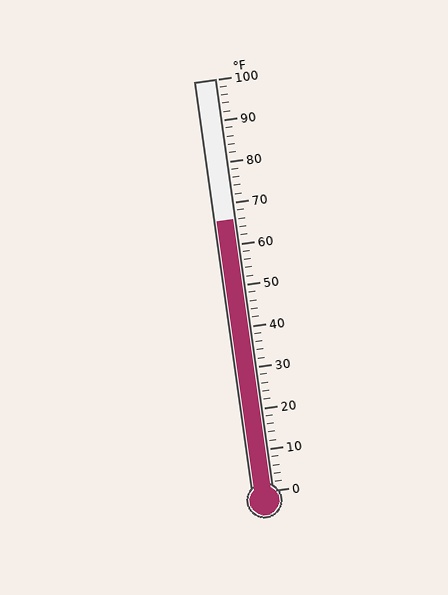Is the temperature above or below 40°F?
The temperature is above 40°F.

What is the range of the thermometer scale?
The thermometer scale ranges from 0°F to 100°F.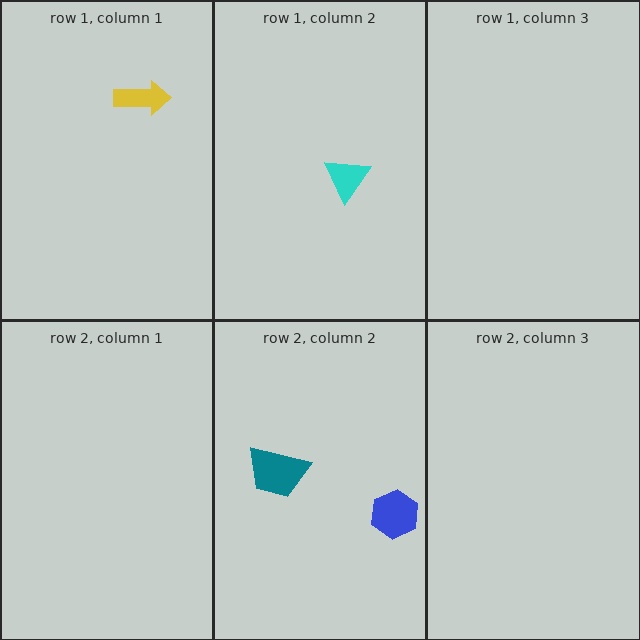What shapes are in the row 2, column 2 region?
The teal trapezoid, the blue hexagon.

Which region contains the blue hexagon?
The row 2, column 2 region.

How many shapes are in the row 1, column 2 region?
1.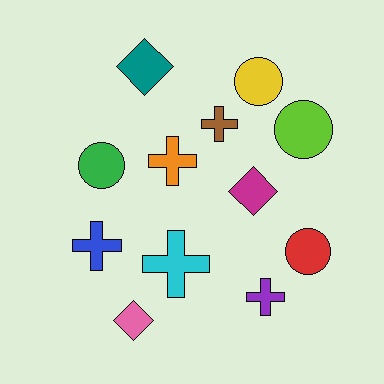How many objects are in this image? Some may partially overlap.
There are 12 objects.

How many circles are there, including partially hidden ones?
There are 4 circles.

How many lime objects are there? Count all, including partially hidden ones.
There is 1 lime object.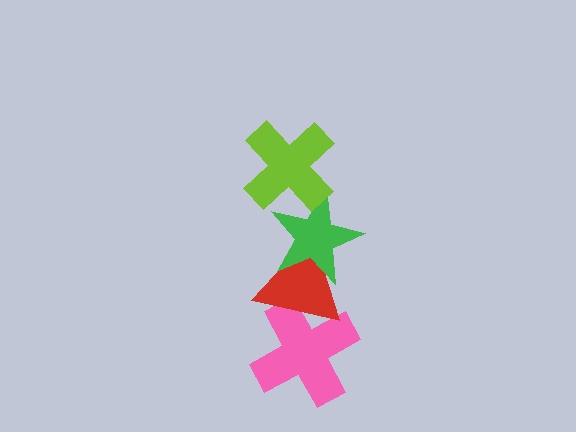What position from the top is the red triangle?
The red triangle is 3rd from the top.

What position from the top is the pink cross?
The pink cross is 4th from the top.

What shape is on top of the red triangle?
The green star is on top of the red triangle.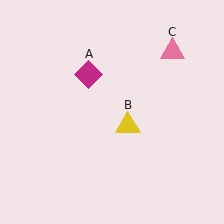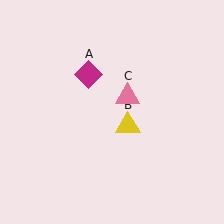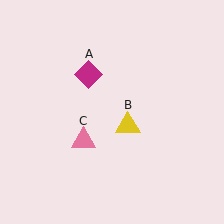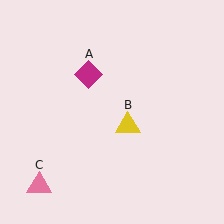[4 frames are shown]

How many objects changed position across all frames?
1 object changed position: pink triangle (object C).